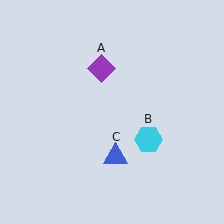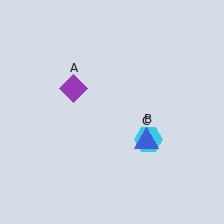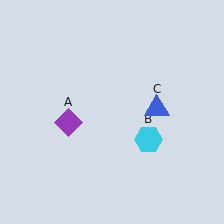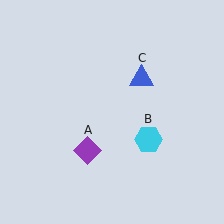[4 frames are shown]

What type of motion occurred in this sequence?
The purple diamond (object A), blue triangle (object C) rotated counterclockwise around the center of the scene.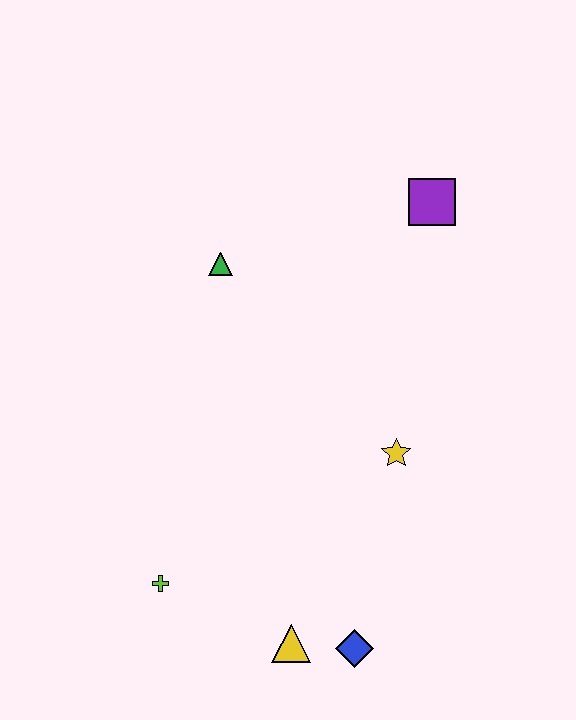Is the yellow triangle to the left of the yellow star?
Yes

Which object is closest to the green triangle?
The purple square is closest to the green triangle.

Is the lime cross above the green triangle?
No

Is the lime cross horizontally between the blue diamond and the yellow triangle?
No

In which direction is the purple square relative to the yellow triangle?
The purple square is above the yellow triangle.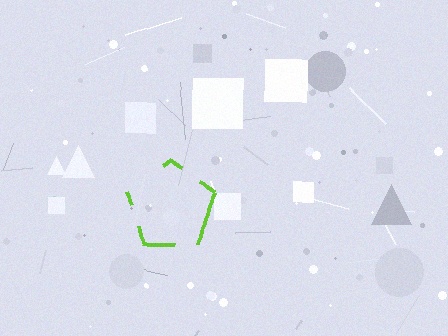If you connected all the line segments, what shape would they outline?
They would outline a pentagon.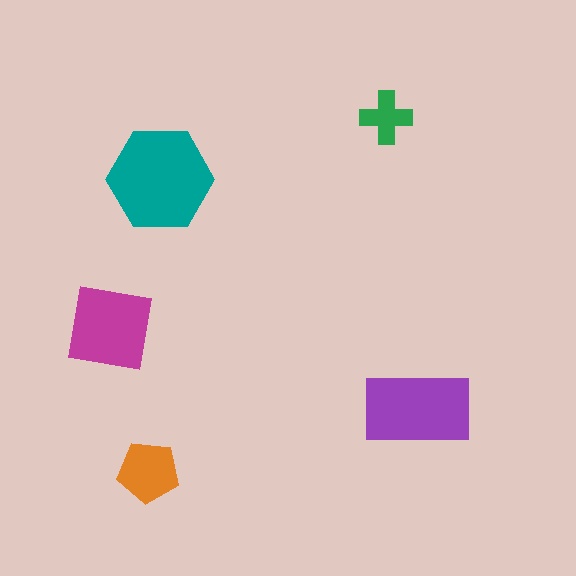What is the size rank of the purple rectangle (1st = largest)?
2nd.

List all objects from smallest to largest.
The green cross, the orange pentagon, the magenta square, the purple rectangle, the teal hexagon.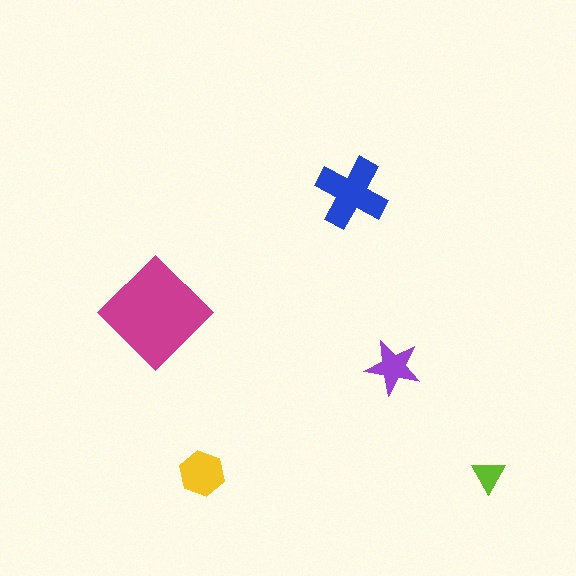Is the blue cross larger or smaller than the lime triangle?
Larger.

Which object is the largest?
The magenta diamond.